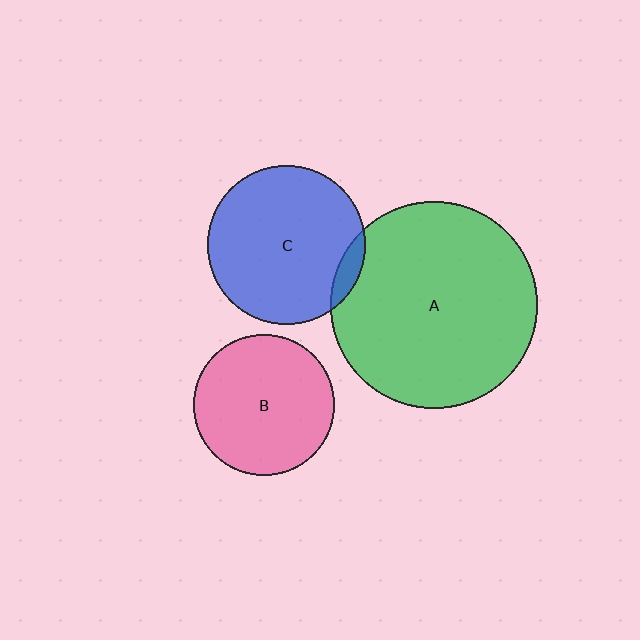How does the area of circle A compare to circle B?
Approximately 2.2 times.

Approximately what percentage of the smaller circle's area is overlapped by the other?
Approximately 5%.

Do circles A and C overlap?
Yes.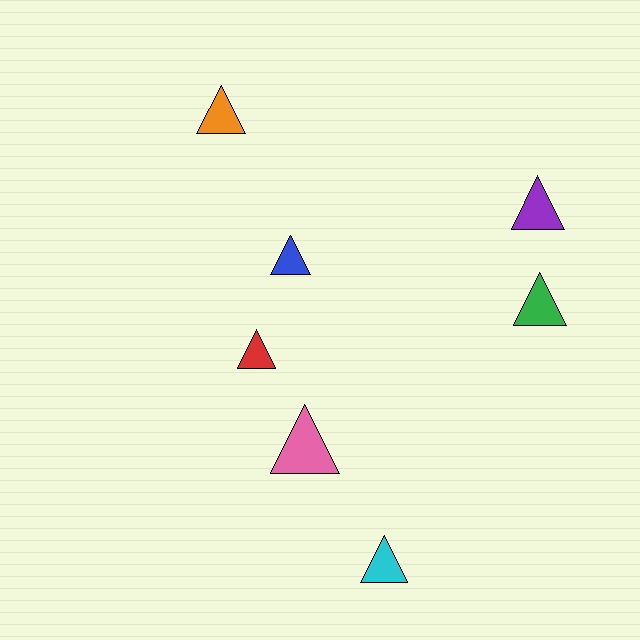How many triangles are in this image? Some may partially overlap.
There are 7 triangles.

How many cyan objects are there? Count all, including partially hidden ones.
There is 1 cyan object.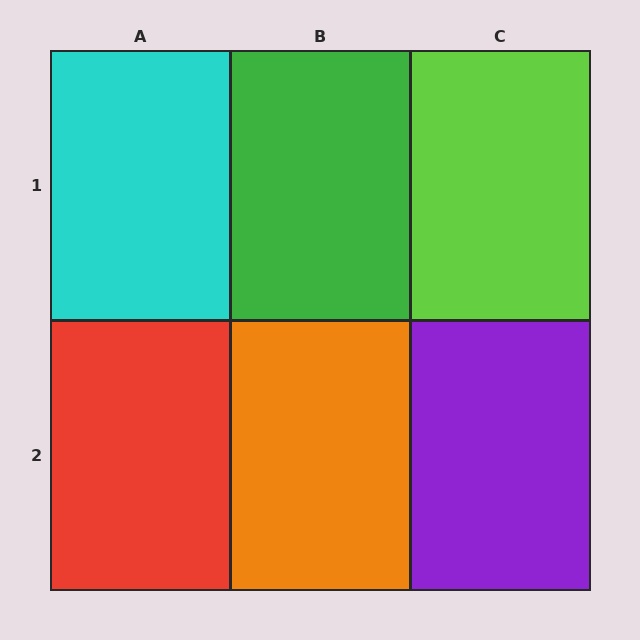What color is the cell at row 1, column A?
Cyan.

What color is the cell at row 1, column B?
Green.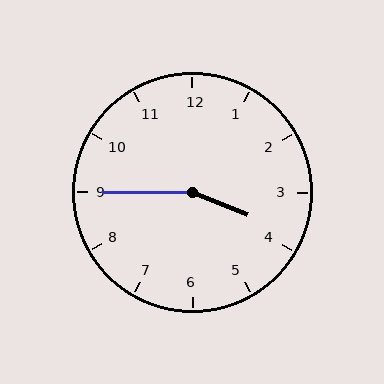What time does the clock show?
3:45.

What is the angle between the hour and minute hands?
Approximately 158 degrees.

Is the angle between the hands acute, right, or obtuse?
It is obtuse.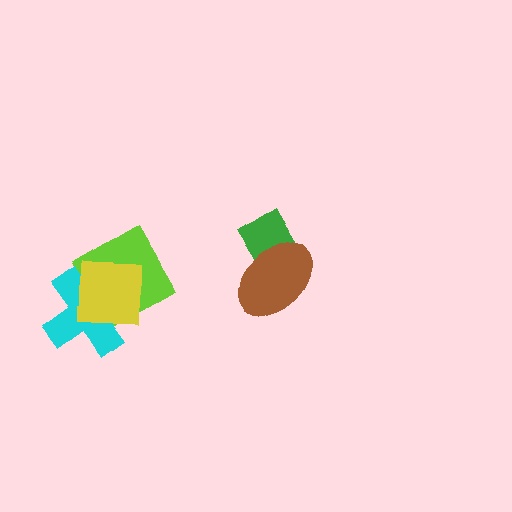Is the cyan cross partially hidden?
Yes, it is partially covered by another shape.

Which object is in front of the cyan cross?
The yellow square is in front of the cyan cross.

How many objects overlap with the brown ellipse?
1 object overlaps with the brown ellipse.